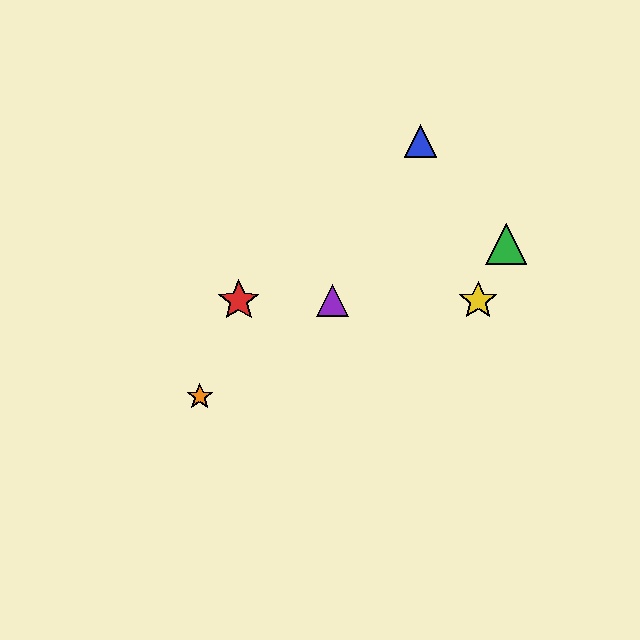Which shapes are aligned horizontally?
The red star, the yellow star, the purple triangle are aligned horizontally.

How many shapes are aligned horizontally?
3 shapes (the red star, the yellow star, the purple triangle) are aligned horizontally.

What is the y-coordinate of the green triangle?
The green triangle is at y≈244.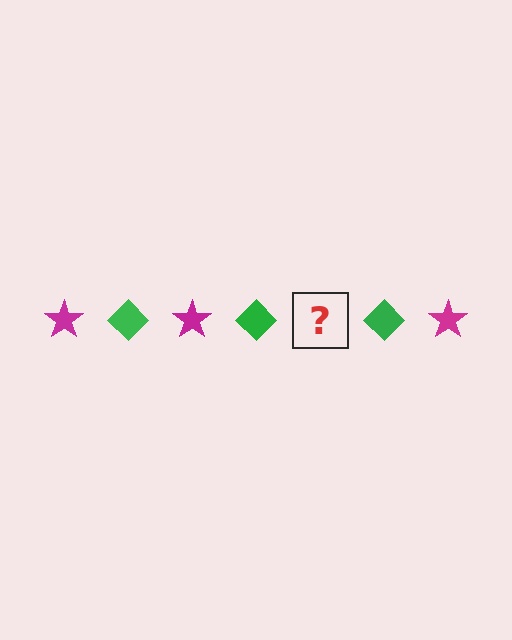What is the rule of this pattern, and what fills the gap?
The rule is that the pattern alternates between magenta star and green diamond. The gap should be filled with a magenta star.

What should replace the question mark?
The question mark should be replaced with a magenta star.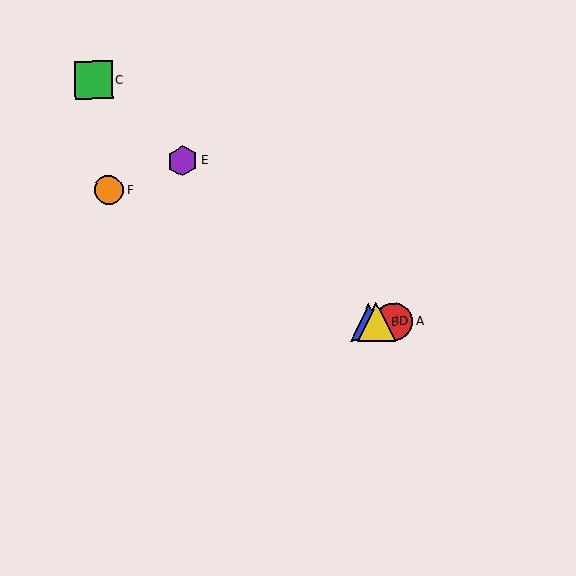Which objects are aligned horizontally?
Objects A, B, D are aligned horizontally.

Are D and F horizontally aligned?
No, D is at y≈322 and F is at y≈190.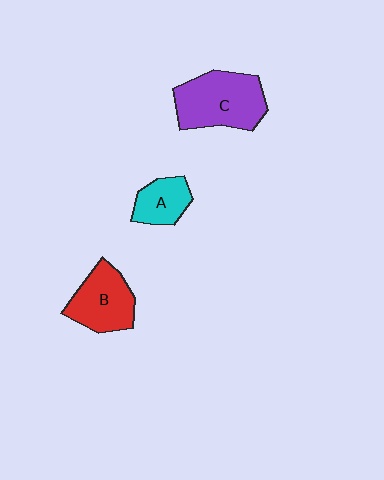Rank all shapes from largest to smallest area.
From largest to smallest: C (purple), B (red), A (cyan).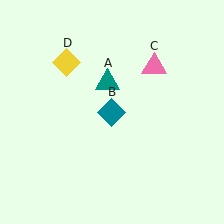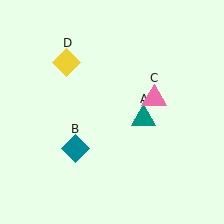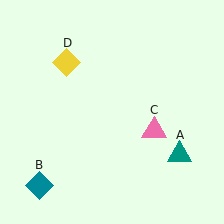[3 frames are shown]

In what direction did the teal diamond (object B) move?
The teal diamond (object B) moved down and to the left.